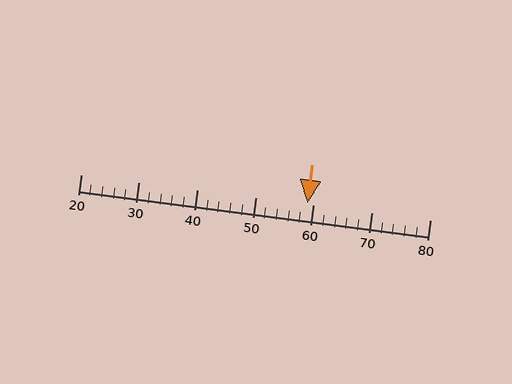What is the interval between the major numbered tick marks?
The major tick marks are spaced 10 units apart.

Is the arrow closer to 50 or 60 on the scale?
The arrow is closer to 60.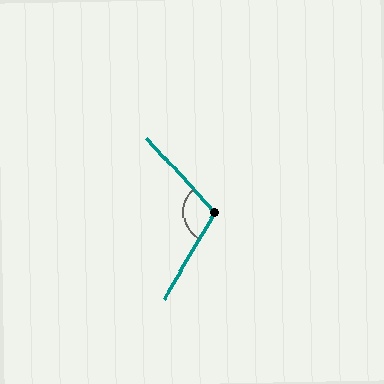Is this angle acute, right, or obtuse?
It is obtuse.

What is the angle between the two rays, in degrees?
Approximately 107 degrees.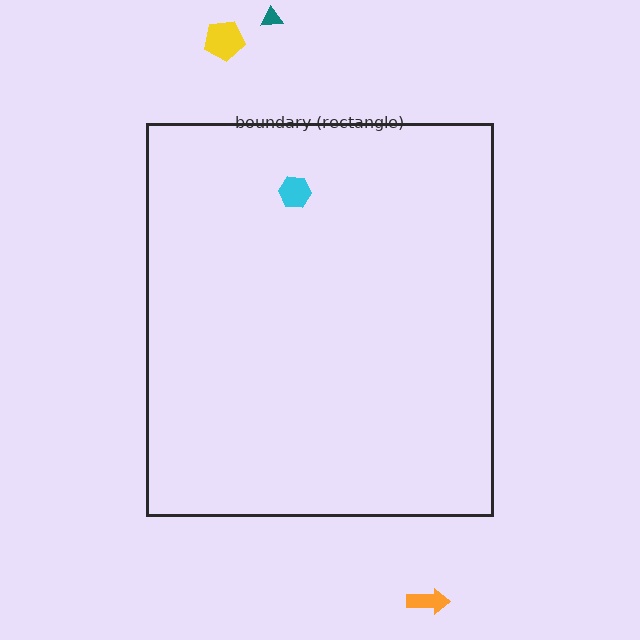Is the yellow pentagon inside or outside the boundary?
Outside.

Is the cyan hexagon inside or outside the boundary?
Inside.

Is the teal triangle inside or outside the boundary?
Outside.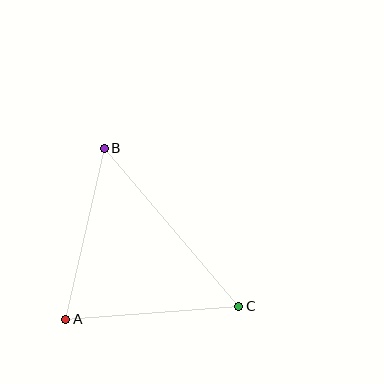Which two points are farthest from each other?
Points B and C are farthest from each other.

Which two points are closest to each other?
Points A and C are closest to each other.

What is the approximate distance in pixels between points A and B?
The distance between A and B is approximately 175 pixels.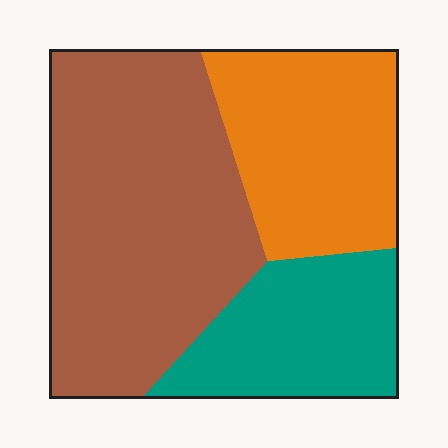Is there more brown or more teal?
Brown.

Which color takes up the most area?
Brown, at roughly 50%.